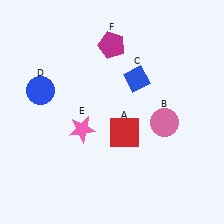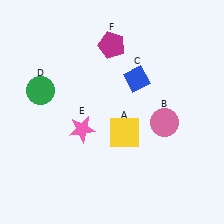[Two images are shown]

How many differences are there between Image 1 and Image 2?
There are 2 differences between the two images.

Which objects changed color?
A changed from red to yellow. D changed from blue to green.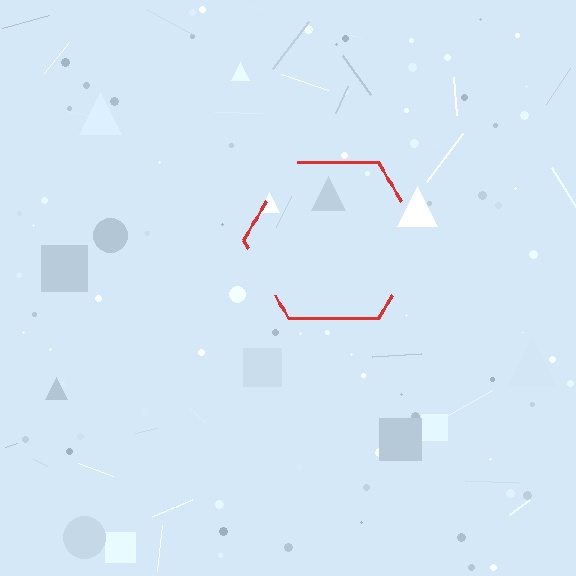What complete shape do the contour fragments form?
The contour fragments form a hexagon.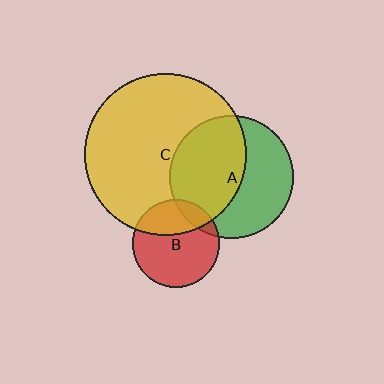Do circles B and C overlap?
Yes.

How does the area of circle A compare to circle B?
Approximately 2.0 times.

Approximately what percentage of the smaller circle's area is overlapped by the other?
Approximately 30%.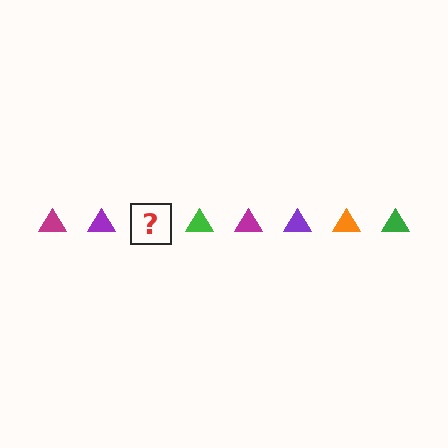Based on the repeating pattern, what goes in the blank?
The blank should be an orange triangle.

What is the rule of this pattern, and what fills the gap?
The rule is that the pattern cycles through magenta, purple, orange, green triangles. The gap should be filled with an orange triangle.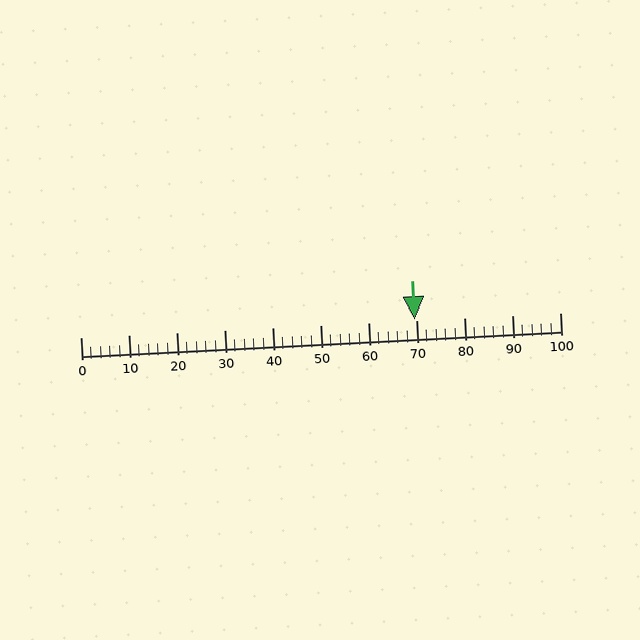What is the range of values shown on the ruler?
The ruler shows values from 0 to 100.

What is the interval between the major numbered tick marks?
The major tick marks are spaced 10 units apart.